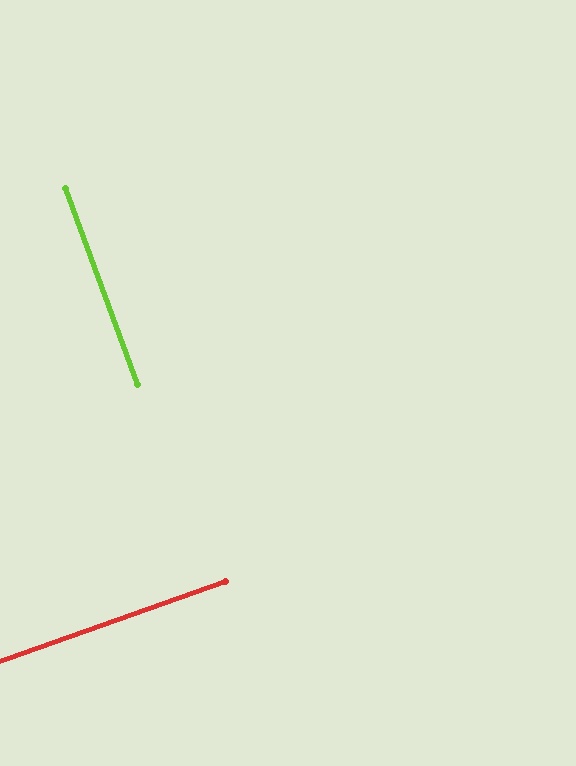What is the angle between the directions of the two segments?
Approximately 89 degrees.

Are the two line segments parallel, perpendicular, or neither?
Perpendicular — they meet at approximately 89°.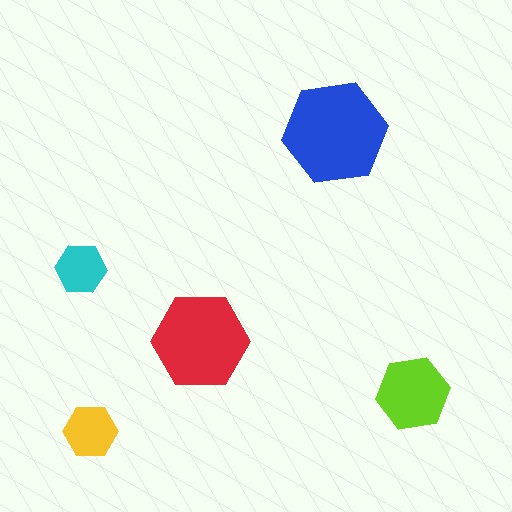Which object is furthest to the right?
The lime hexagon is rightmost.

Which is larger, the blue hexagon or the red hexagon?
The blue one.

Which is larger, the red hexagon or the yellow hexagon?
The red one.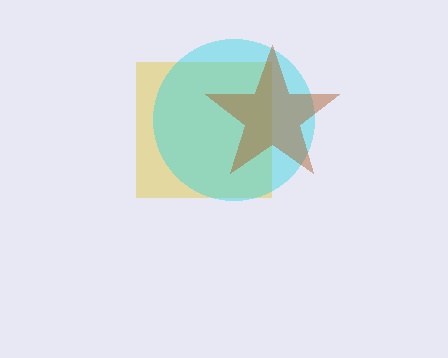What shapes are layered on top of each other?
The layered shapes are: a yellow square, a cyan circle, a brown star.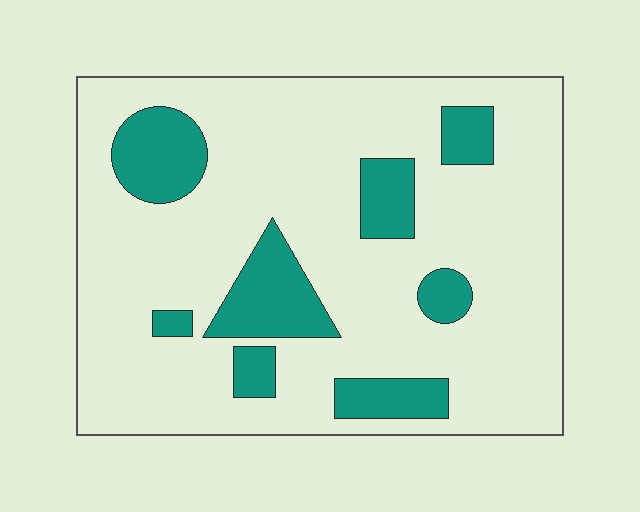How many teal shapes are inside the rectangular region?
8.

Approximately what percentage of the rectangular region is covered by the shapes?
Approximately 20%.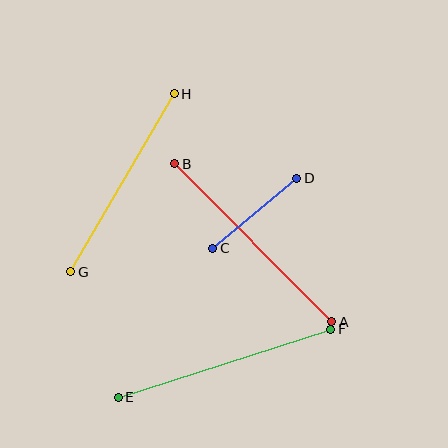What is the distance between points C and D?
The distance is approximately 109 pixels.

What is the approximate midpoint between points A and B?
The midpoint is at approximately (253, 243) pixels.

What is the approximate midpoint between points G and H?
The midpoint is at approximately (122, 183) pixels.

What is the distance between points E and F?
The distance is approximately 223 pixels.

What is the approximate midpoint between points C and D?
The midpoint is at approximately (255, 213) pixels.